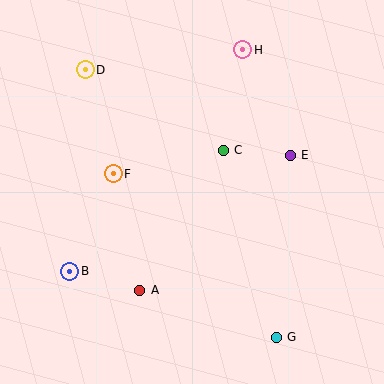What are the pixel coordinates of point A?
Point A is at (140, 290).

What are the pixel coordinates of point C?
Point C is at (223, 150).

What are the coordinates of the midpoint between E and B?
The midpoint between E and B is at (180, 213).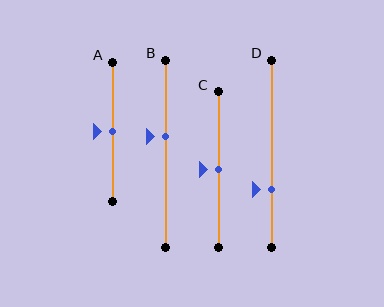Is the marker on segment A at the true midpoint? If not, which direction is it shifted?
Yes, the marker on segment A is at the true midpoint.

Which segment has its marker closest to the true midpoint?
Segment A has its marker closest to the true midpoint.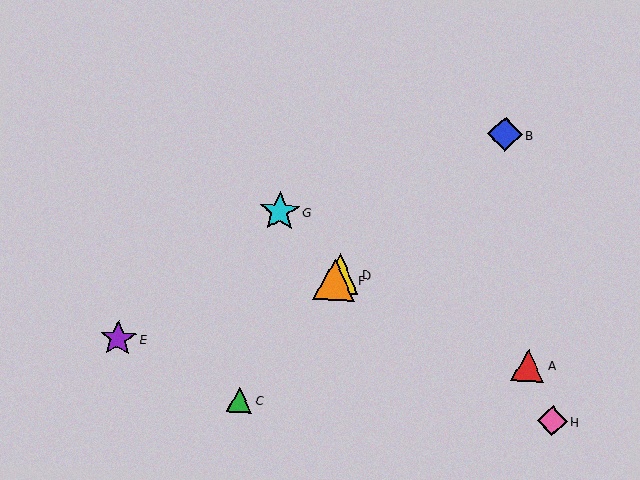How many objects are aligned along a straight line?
3 objects (C, D, F) are aligned along a straight line.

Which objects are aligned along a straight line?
Objects C, D, F are aligned along a straight line.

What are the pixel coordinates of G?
Object G is at (280, 212).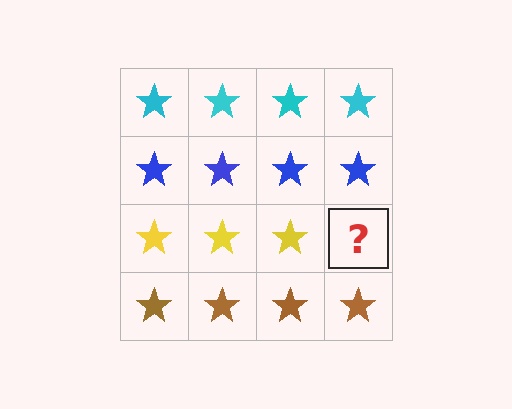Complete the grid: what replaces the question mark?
The question mark should be replaced with a yellow star.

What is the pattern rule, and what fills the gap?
The rule is that each row has a consistent color. The gap should be filled with a yellow star.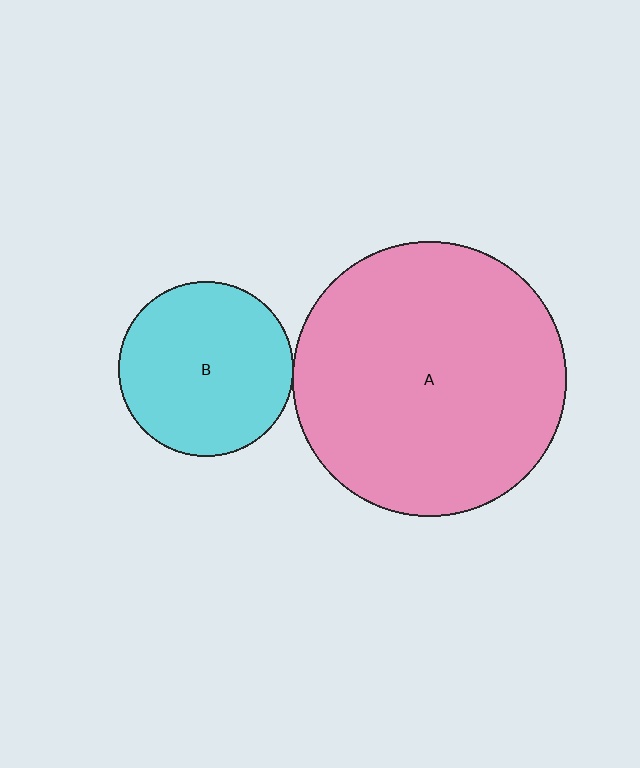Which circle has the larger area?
Circle A (pink).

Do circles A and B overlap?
Yes.